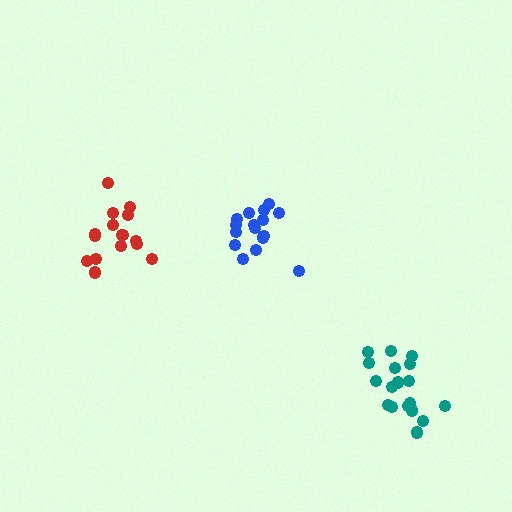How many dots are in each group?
Group 1: 19 dots, Group 2: 16 dots, Group 3: 15 dots (50 total).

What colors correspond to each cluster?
The clusters are colored: teal, blue, red.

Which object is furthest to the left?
The red cluster is leftmost.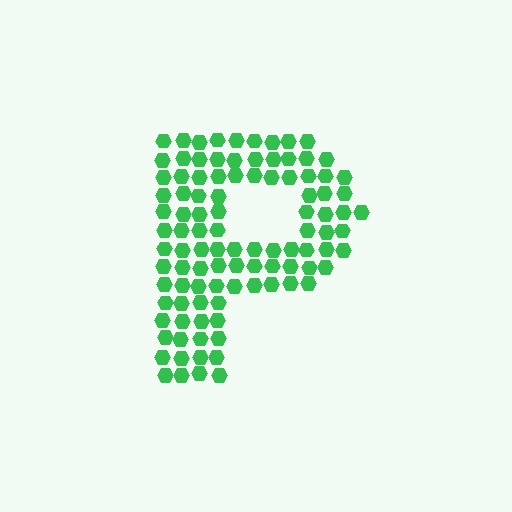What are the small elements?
The small elements are hexagons.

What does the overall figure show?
The overall figure shows the letter P.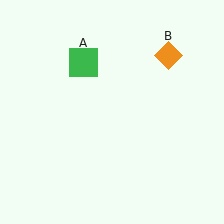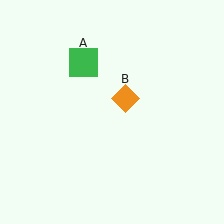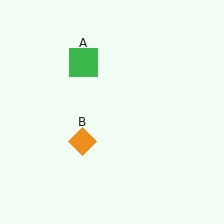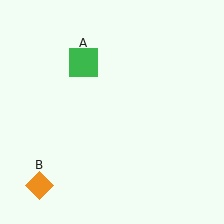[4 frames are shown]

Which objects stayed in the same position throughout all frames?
Green square (object A) remained stationary.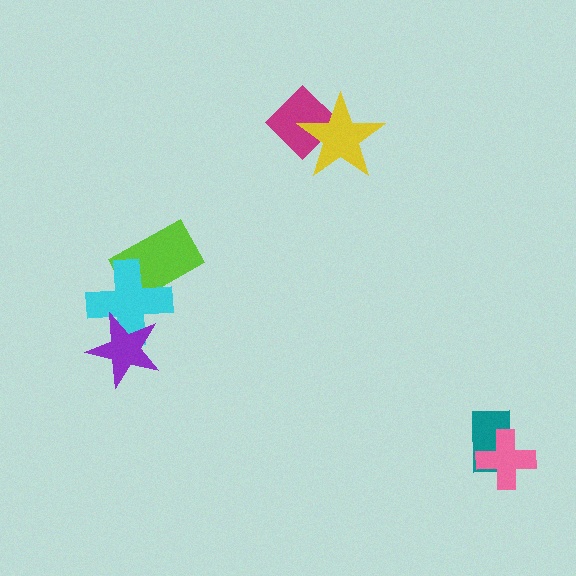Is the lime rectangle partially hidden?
Yes, it is partially covered by another shape.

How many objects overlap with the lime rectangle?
1 object overlaps with the lime rectangle.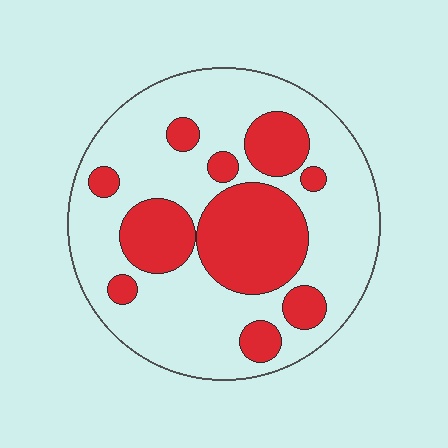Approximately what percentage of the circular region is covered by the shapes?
Approximately 30%.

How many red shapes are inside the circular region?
10.